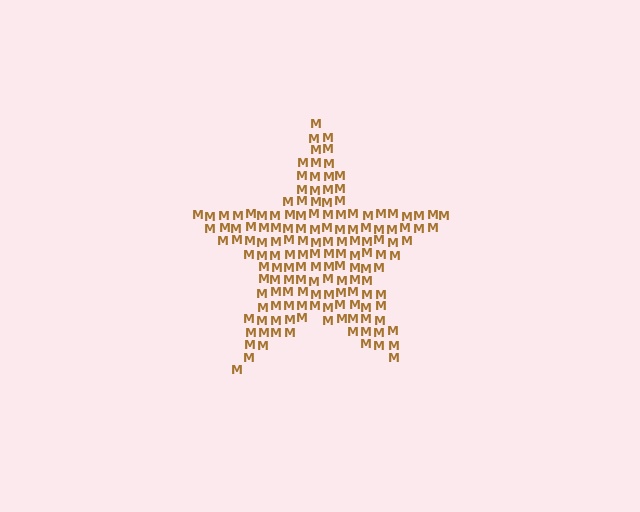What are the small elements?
The small elements are letter M's.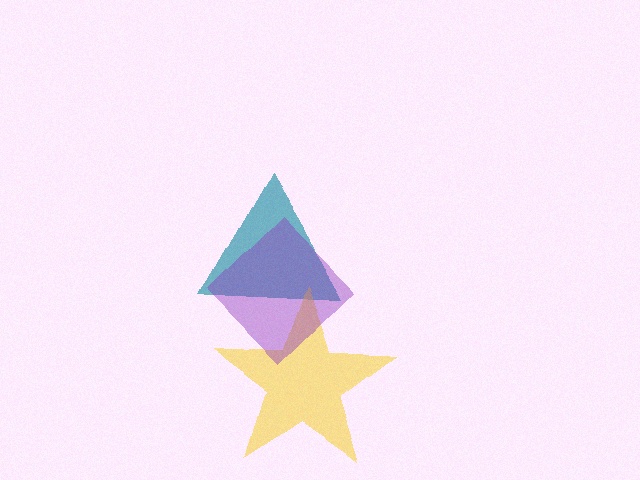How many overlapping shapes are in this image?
There are 3 overlapping shapes in the image.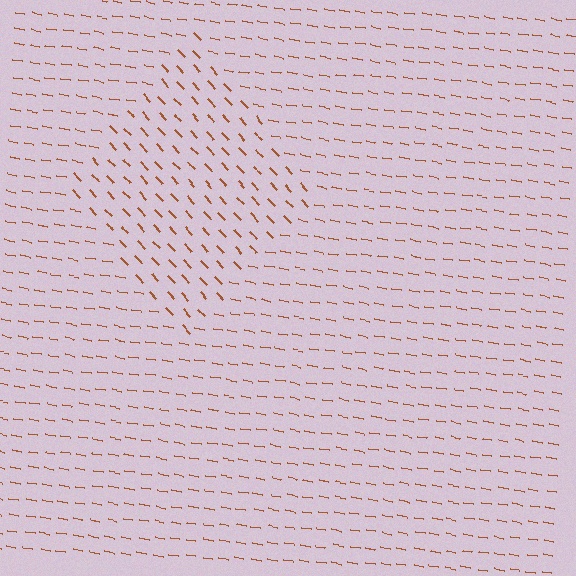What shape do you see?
I see a diamond.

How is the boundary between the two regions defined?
The boundary is defined purely by a change in line orientation (approximately 36 degrees difference). All lines are the same color and thickness.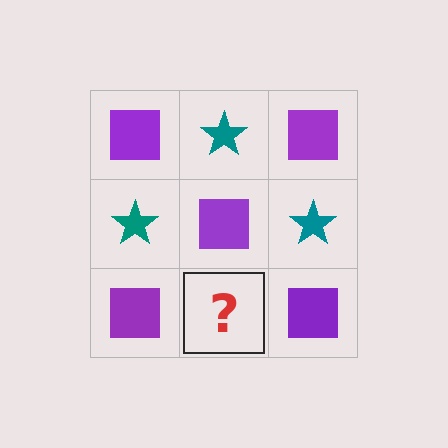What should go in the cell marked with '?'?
The missing cell should contain a teal star.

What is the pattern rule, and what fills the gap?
The rule is that it alternates purple square and teal star in a checkerboard pattern. The gap should be filled with a teal star.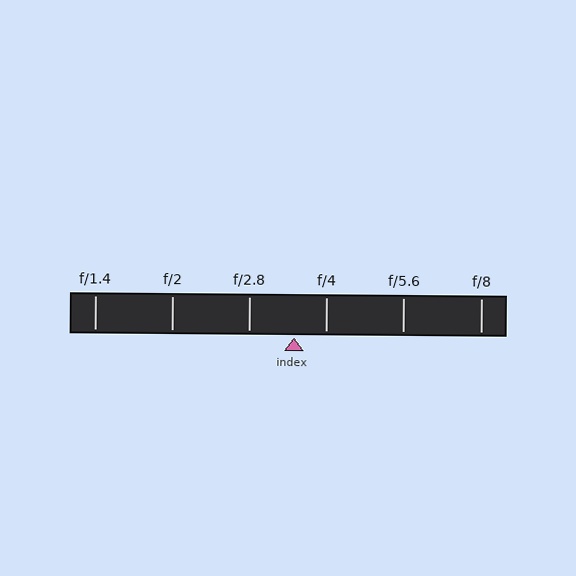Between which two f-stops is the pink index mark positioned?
The index mark is between f/2.8 and f/4.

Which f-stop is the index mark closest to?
The index mark is closest to f/4.